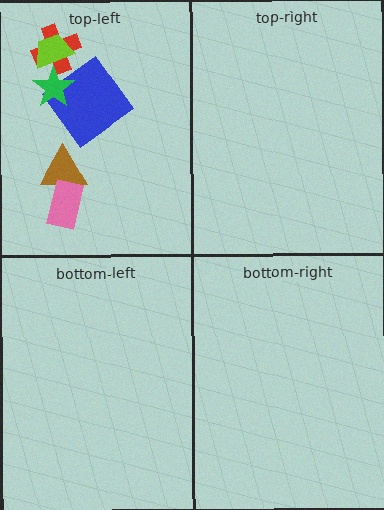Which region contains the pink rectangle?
The top-left region.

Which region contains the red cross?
The top-left region.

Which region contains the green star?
The top-left region.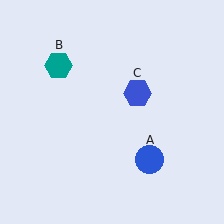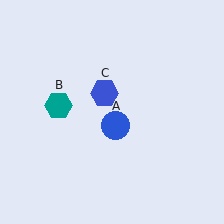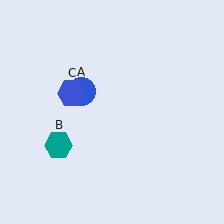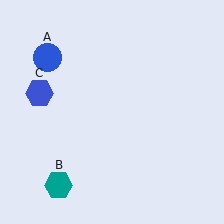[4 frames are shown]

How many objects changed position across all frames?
3 objects changed position: blue circle (object A), teal hexagon (object B), blue hexagon (object C).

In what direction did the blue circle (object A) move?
The blue circle (object A) moved up and to the left.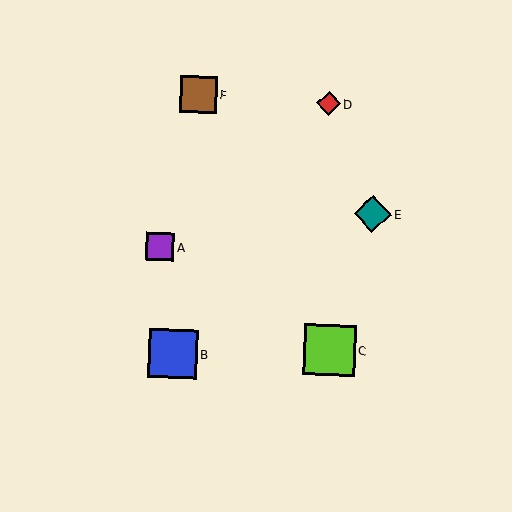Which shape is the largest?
The lime square (labeled C) is the largest.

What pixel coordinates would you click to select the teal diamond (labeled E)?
Click at (373, 214) to select the teal diamond E.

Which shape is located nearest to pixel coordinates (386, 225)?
The teal diamond (labeled E) at (373, 214) is nearest to that location.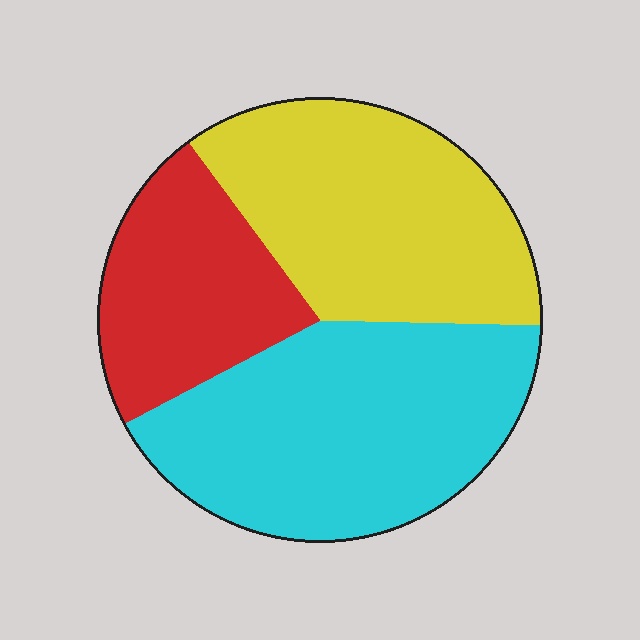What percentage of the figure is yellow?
Yellow covers 36% of the figure.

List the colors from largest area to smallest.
From largest to smallest: cyan, yellow, red.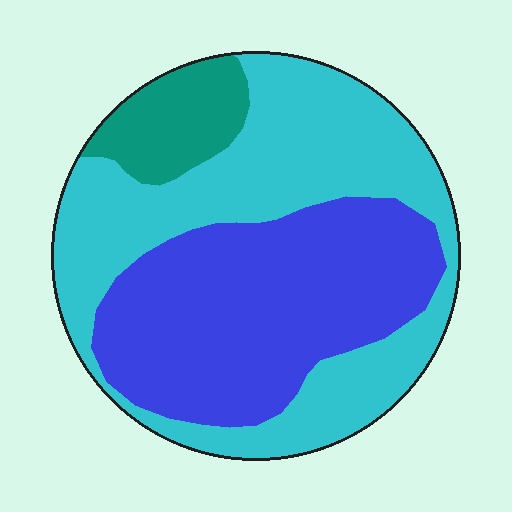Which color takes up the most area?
Cyan, at roughly 50%.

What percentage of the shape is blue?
Blue covers around 40% of the shape.